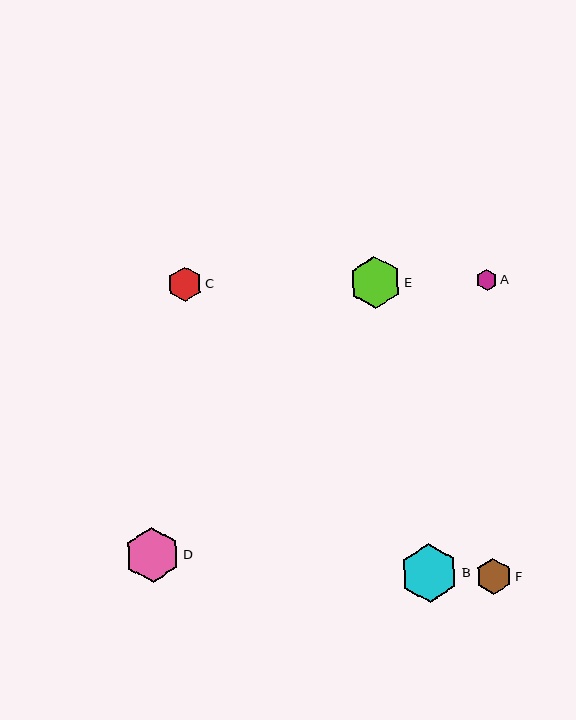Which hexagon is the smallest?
Hexagon A is the smallest with a size of approximately 21 pixels.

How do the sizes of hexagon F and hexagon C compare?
Hexagon F and hexagon C are approximately the same size.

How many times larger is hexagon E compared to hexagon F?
Hexagon E is approximately 1.4 times the size of hexagon F.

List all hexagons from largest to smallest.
From largest to smallest: B, D, E, F, C, A.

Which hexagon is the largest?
Hexagon B is the largest with a size of approximately 58 pixels.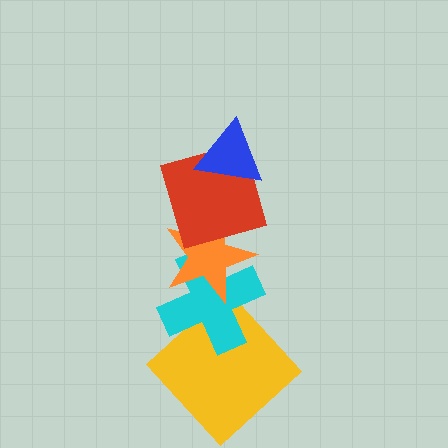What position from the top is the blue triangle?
The blue triangle is 1st from the top.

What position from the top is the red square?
The red square is 2nd from the top.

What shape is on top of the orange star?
The red square is on top of the orange star.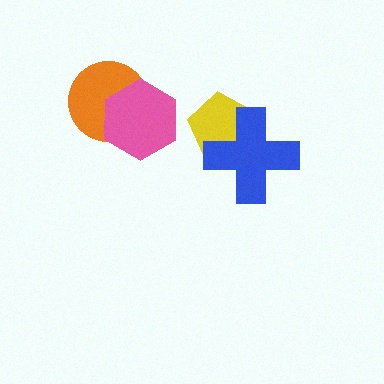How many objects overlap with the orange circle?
1 object overlaps with the orange circle.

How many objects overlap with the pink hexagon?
1 object overlaps with the pink hexagon.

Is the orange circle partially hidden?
Yes, it is partially covered by another shape.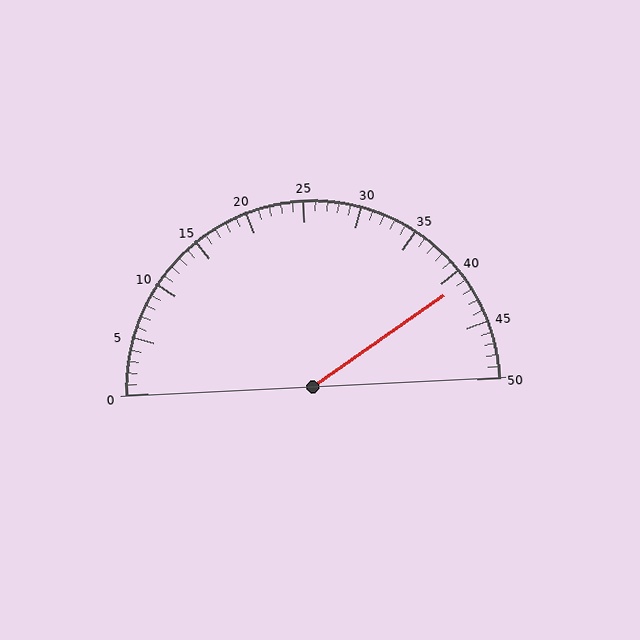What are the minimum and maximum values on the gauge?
The gauge ranges from 0 to 50.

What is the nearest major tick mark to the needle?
The nearest major tick mark is 40.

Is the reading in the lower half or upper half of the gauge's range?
The reading is in the upper half of the range (0 to 50).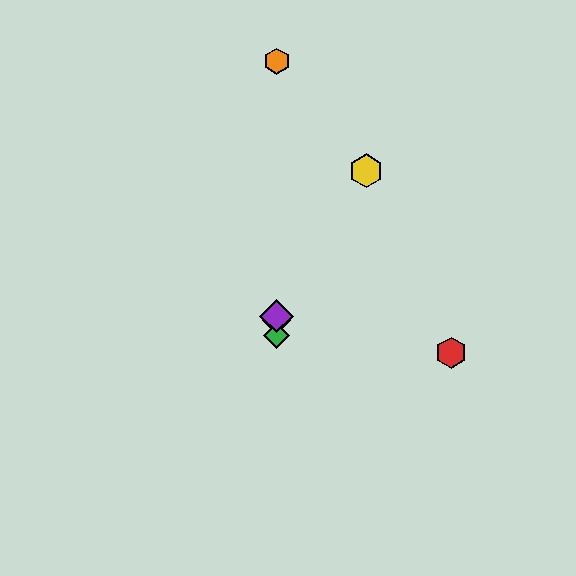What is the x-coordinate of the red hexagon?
The red hexagon is at x≈451.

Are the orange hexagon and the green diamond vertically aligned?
Yes, both are at x≈277.